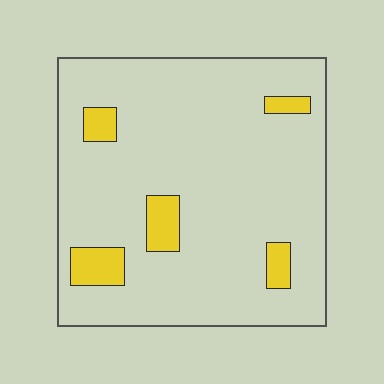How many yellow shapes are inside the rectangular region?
5.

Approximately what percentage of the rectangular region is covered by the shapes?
Approximately 10%.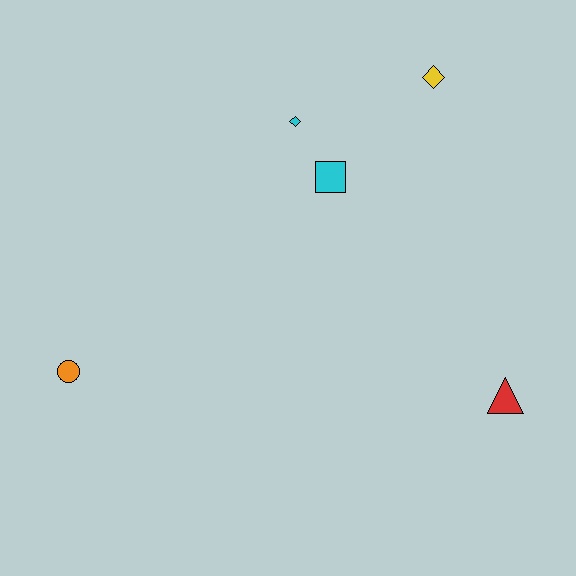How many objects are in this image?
There are 5 objects.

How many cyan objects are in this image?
There are 2 cyan objects.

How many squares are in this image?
There is 1 square.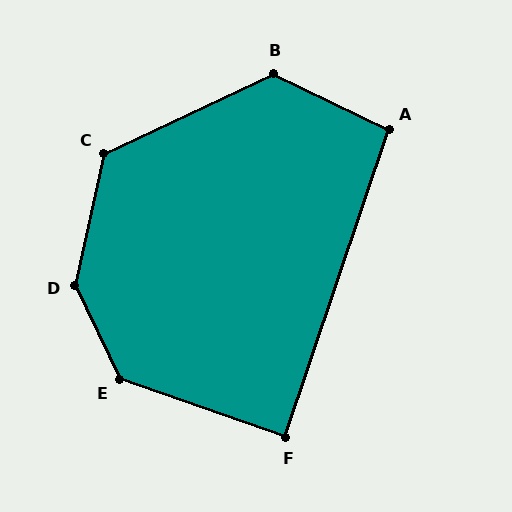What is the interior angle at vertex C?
Approximately 128 degrees (obtuse).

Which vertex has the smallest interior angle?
F, at approximately 89 degrees.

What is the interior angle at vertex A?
Approximately 97 degrees (obtuse).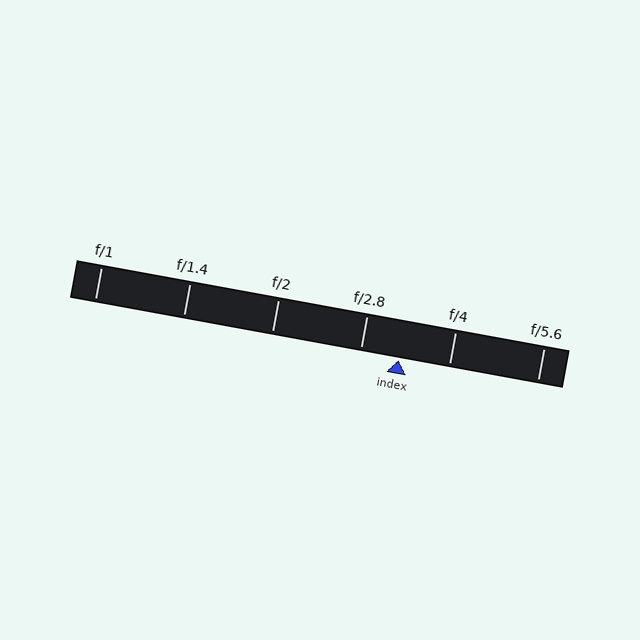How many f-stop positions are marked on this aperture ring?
There are 6 f-stop positions marked.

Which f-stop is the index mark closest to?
The index mark is closest to f/2.8.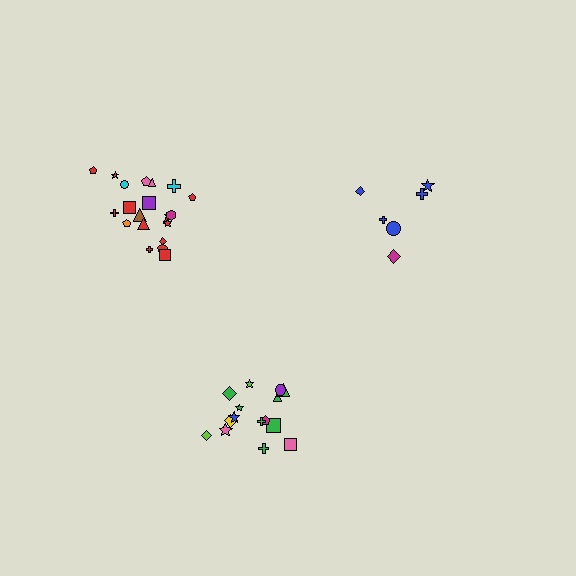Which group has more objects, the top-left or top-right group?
The top-left group.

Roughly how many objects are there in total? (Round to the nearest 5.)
Roughly 45 objects in total.